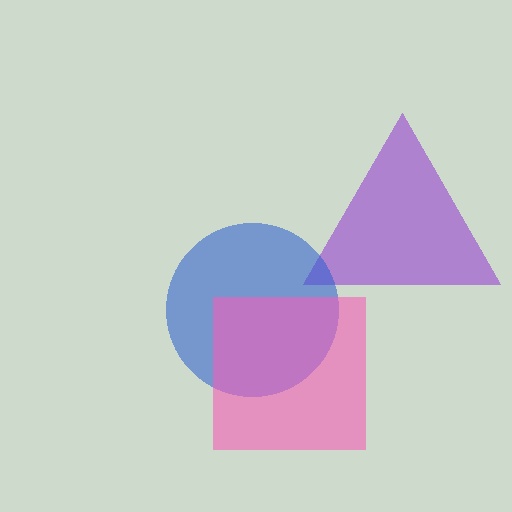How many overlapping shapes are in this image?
There are 3 overlapping shapes in the image.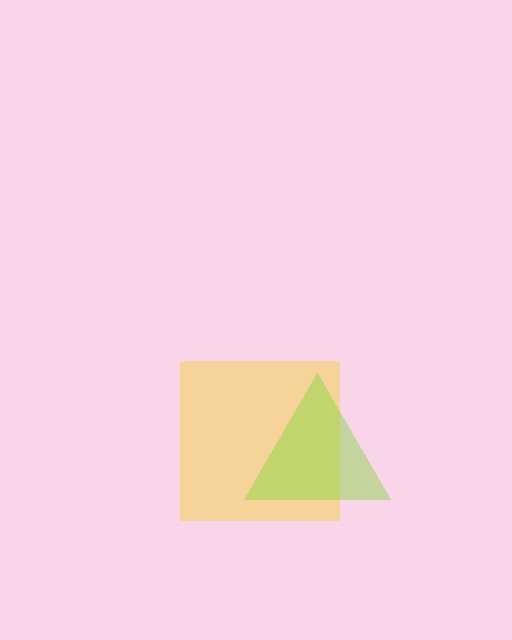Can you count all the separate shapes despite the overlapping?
Yes, there are 2 separate shapes.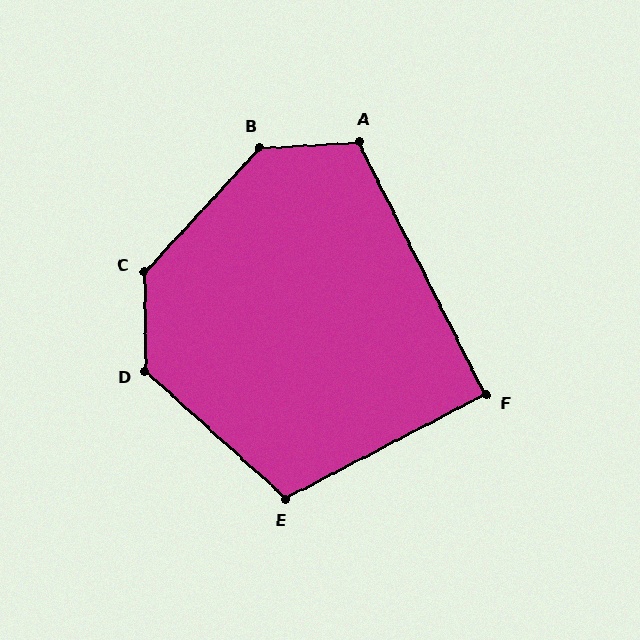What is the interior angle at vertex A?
Approximately 113 degrees (obtuse).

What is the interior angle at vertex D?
Approximately 133 degrees (obtuse).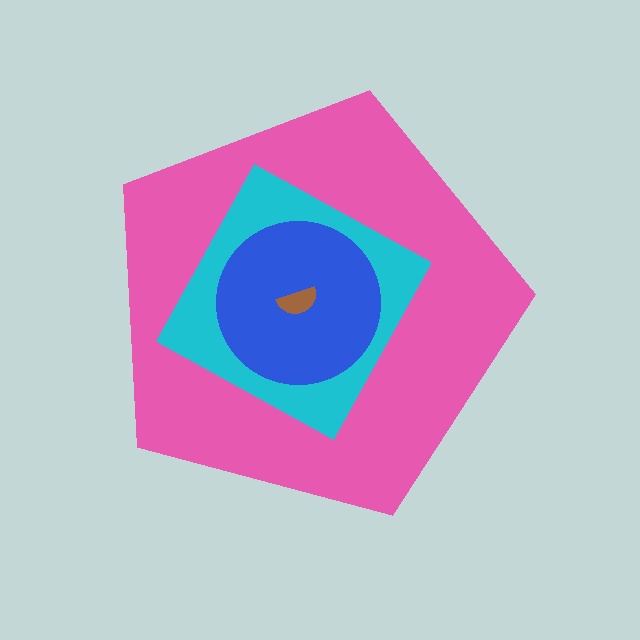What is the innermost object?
The brown semicircle.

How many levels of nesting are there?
4.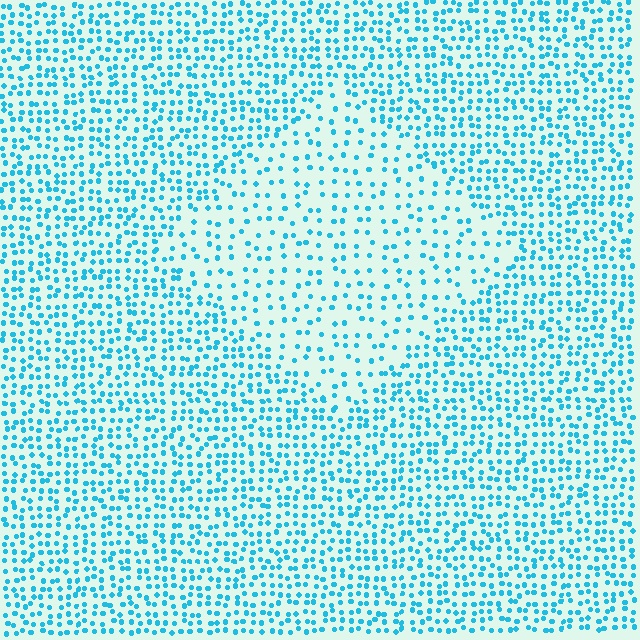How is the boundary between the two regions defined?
The boundary is defined by a change in element density (approximately 2.0x ratio). All elements are the same color, size, and shape.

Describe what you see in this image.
The image contains small cyan elements arranged at two different densities. A diamond-shaped region is visible where the elements are less densely packed than the surrounding area.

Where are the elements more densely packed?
The elements are more densely packed outside the diamond boundary.